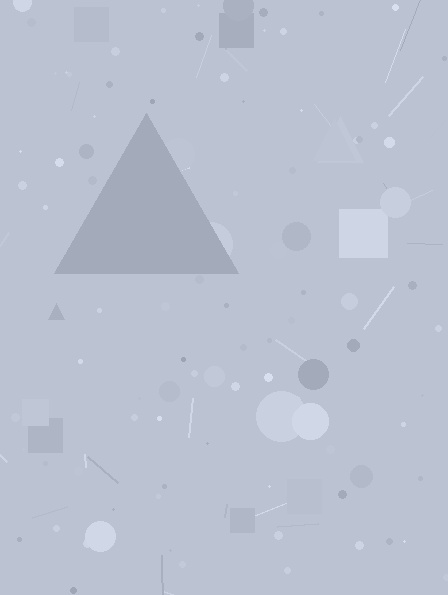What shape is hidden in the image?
A triangle is hidden in the image.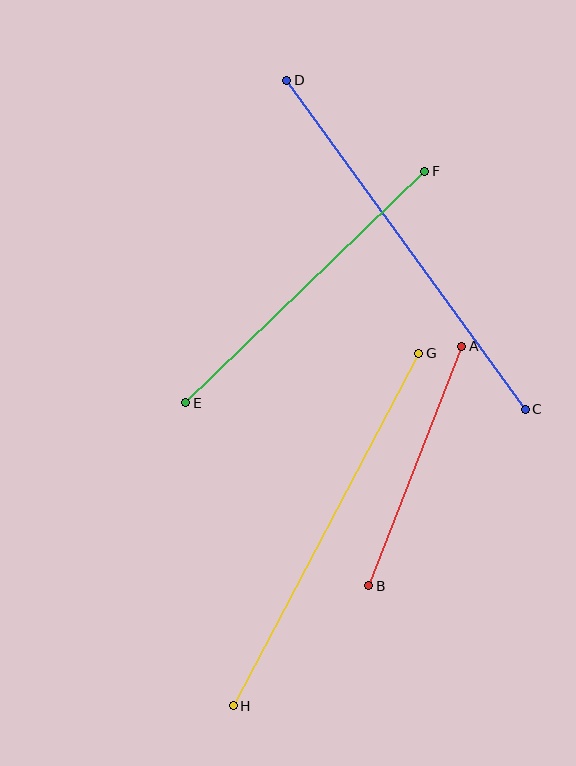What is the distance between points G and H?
The distance is approximately 398 pixels.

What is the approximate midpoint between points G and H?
The midpoint is at approximately (326, 530) pixels.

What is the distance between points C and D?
The distance is approximately 406 pixels.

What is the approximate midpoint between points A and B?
The midpoint is at approximately (415, 466) pixels.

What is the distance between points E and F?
The distance is approximately 333 pixels.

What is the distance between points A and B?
The distance is approximately 257 pixels.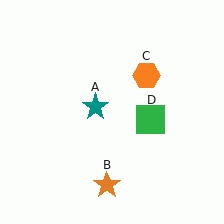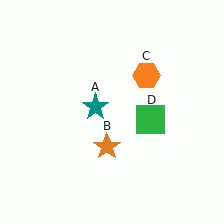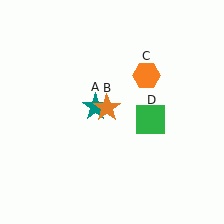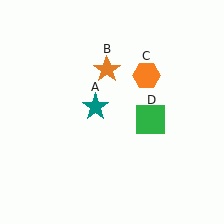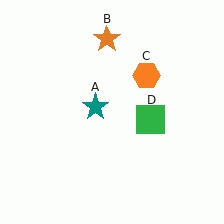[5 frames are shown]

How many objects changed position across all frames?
1 object changed position: orange star (object B).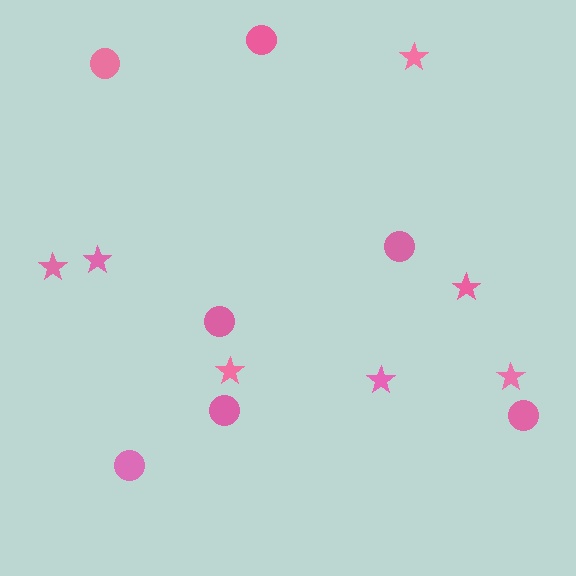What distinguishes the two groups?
There are 2 groups: one group of stars (7) and one group of circles (7).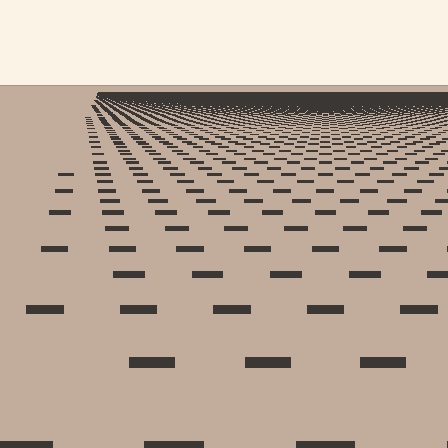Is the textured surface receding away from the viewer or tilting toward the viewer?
The surface is receding away from the viewer. Texture elements get smaller and denser toward the top.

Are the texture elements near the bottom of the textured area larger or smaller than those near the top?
Larger. Near the bottom, elements are closer to the viewer and appear at a bigger on-screen size.